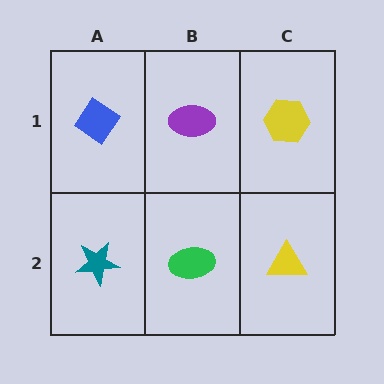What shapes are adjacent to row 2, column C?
A yellow hexagon (row 1, column C), a green ellipse (row 2, column B).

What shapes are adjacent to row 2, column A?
A blue diamond (row 1, column A), a green ellipse (row 2, column B).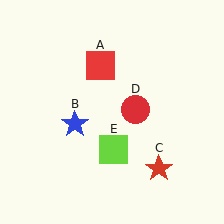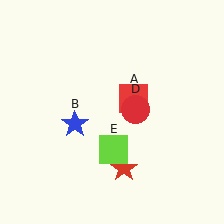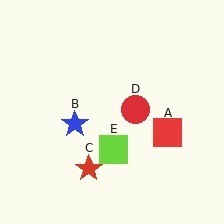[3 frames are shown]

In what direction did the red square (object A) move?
The red square (object A) moved down and to the right.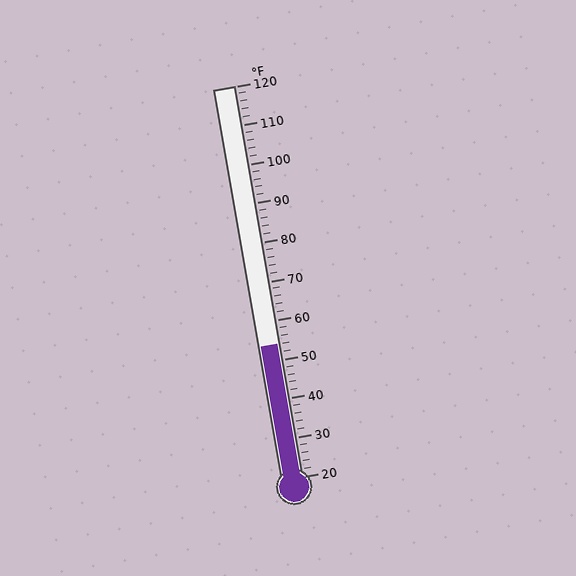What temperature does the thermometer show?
The thermometer shows approximately 54°F.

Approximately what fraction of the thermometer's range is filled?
The thermometer is filled to approximately 35% of its range.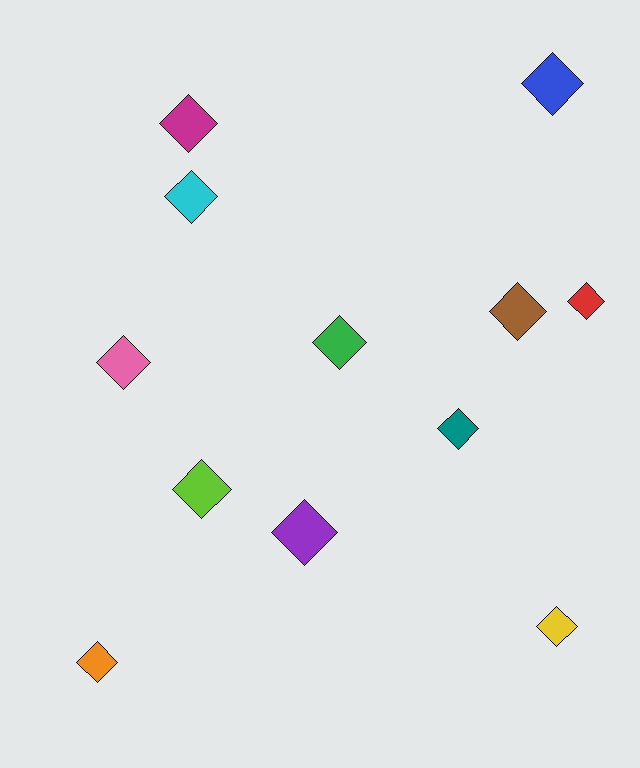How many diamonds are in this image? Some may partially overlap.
There are 12 diamonds.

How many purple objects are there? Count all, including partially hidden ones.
There is 1 purple object.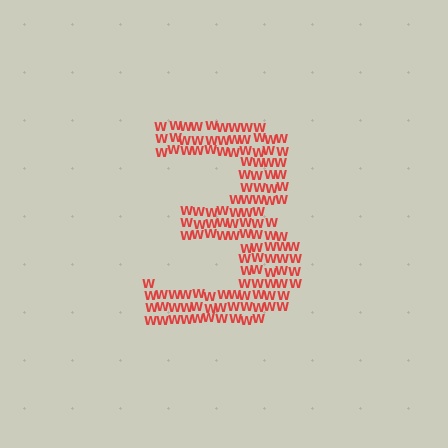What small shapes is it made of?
It is made of small letter W's.